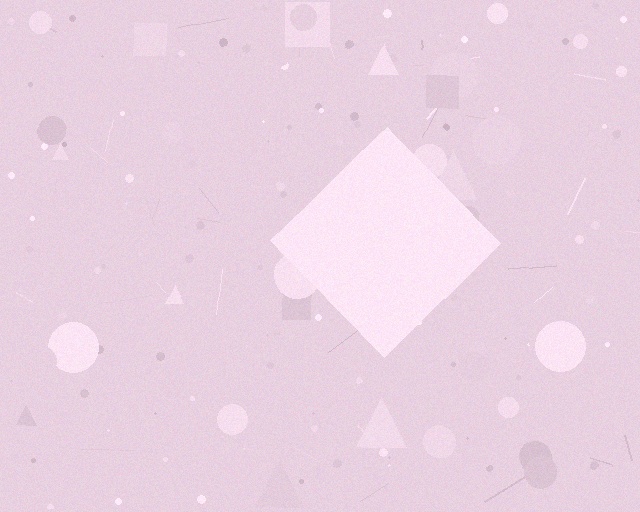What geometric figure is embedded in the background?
A diamond is embedded in the background.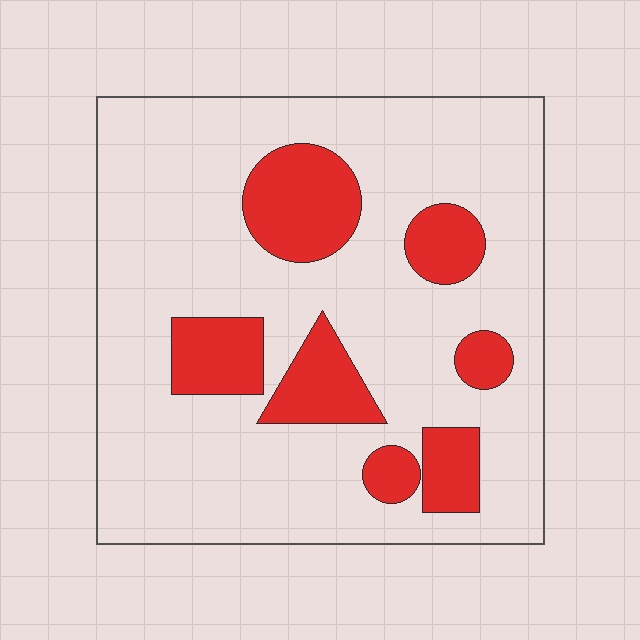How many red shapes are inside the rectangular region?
7.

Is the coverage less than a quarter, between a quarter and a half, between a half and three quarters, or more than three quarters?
Less than a quarter.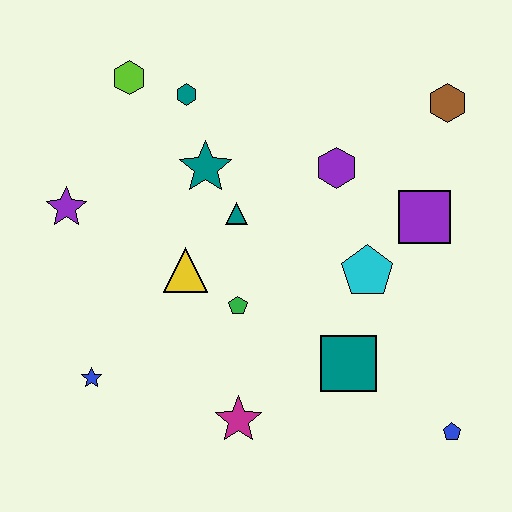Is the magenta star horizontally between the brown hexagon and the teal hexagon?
Yes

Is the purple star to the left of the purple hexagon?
Yes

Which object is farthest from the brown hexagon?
The blue star is farthest from the brown hexagon.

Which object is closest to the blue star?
The yellow triangle is closest to the blue star.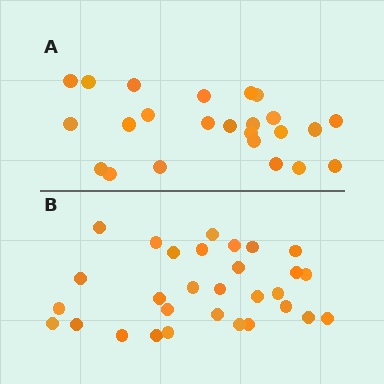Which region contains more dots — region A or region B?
Region B (the bottom region) has more dots.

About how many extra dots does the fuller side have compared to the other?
Region B has about 6 more dots than region A.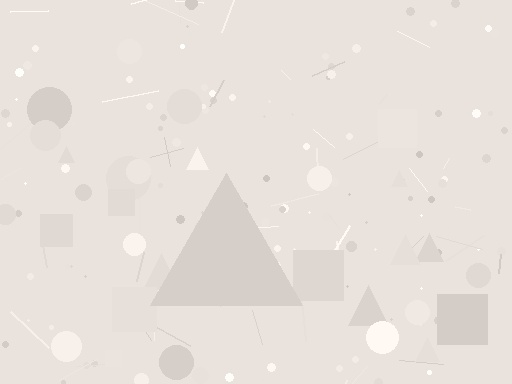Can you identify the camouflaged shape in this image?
The camouflaged shape is a triangle.